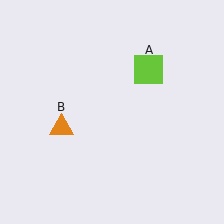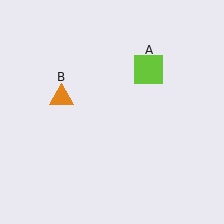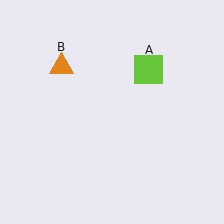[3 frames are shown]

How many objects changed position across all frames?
1 object changed position: orange triangle (object B).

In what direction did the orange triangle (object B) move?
The orange triangle (object B) moved up.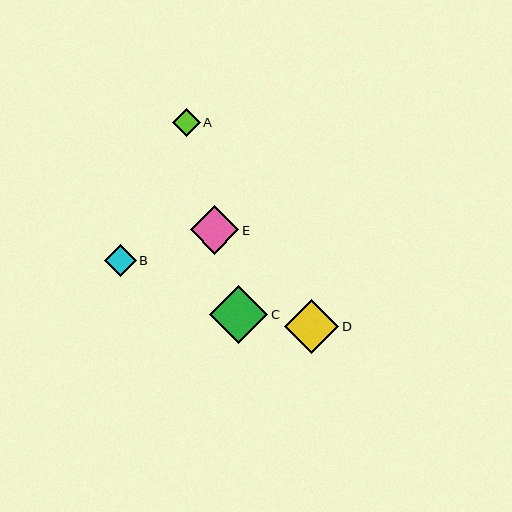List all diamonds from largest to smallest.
From largest to smallest: C, D, E, B, A.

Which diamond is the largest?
Diamond C is the largest with a size of approximately 58 pixels.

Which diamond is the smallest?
Diamond A is the smallest with a size of approximately 28 pixels.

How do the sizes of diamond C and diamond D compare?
Diamond C and diamond D are approximately the same size.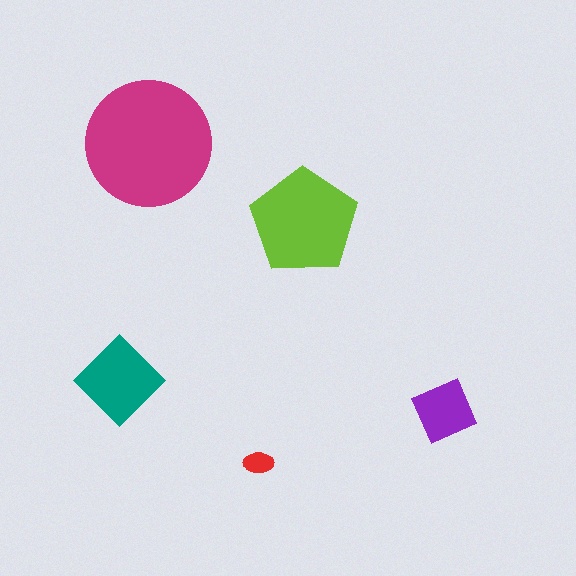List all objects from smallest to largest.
The red ellipse, the purple square, the teal diamond, the lime pentagon, the magenta circle.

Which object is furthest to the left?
The teal diamond is leftmost.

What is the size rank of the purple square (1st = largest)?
4th.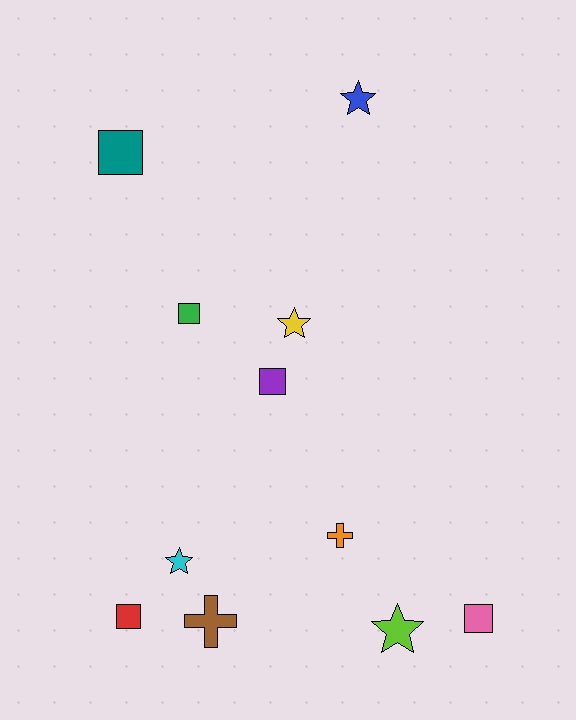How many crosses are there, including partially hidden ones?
There are 2 crosses.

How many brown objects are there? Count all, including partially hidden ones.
There is 1 brown object.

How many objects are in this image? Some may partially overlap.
There are 11 objects.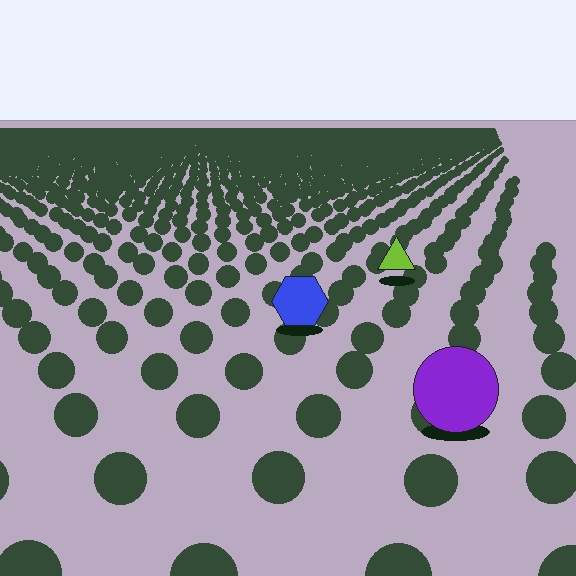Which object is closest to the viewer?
The purple circle is closest. The texture marks near it are larger and more spread out.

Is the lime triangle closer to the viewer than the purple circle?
No. The purple circle is closer — you can tell from the texture gradient: the ground texture is coarser near it.